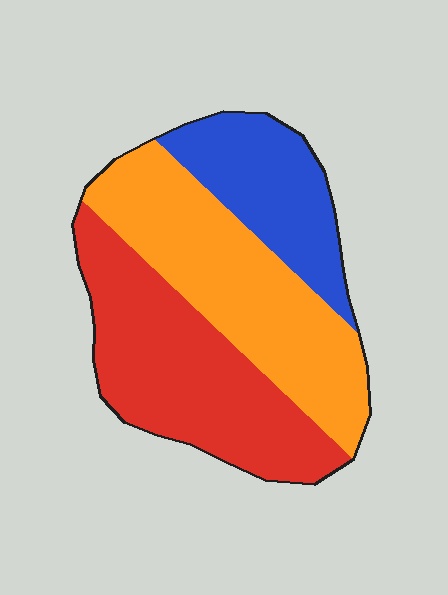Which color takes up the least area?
Blue, at roughly 20%.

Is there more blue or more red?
Red.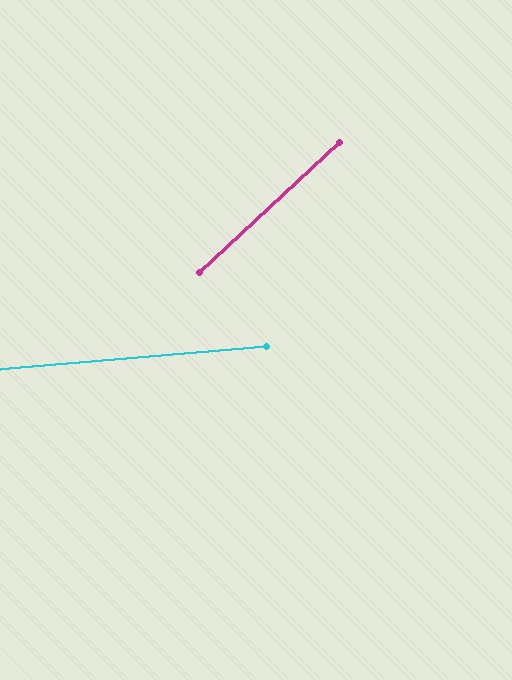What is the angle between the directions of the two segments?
Approximately 38 degrees.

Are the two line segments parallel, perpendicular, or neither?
Neither parallel nor perpendicular — they differ by about 38°.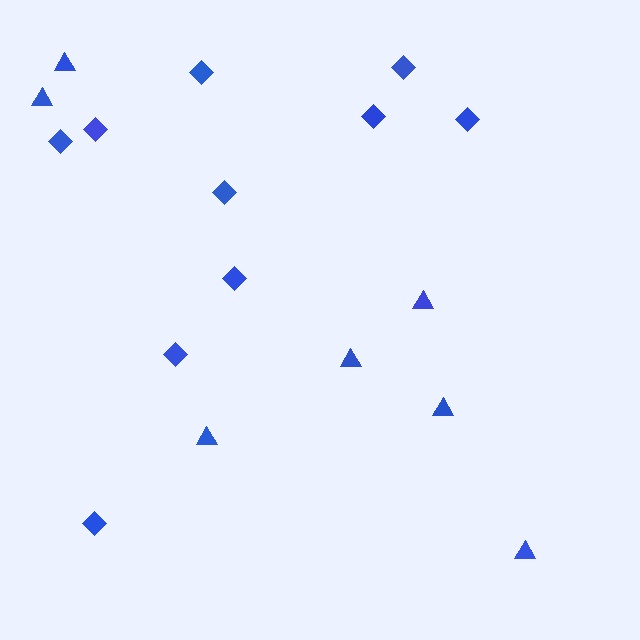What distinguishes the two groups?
There are 2 groups: one group of diamonds (10) and one group of triangles (7).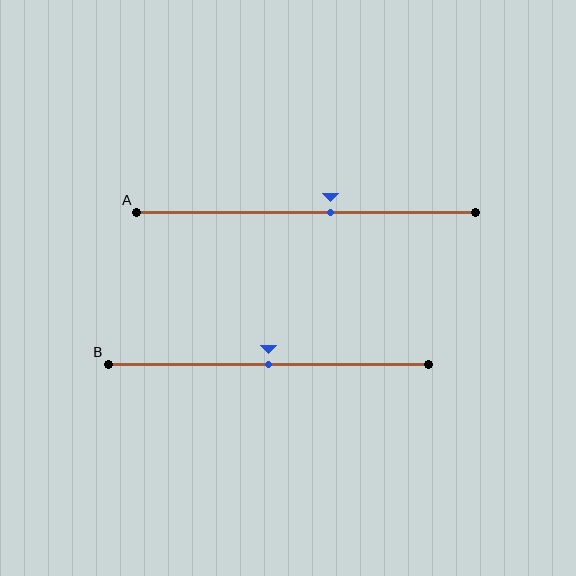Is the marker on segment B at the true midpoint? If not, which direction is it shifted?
Yes, the marker on segment B is at the true midpoint.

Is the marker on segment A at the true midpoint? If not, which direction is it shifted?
No, the marker on segment A is shifted to the right by about 7% of the segment length.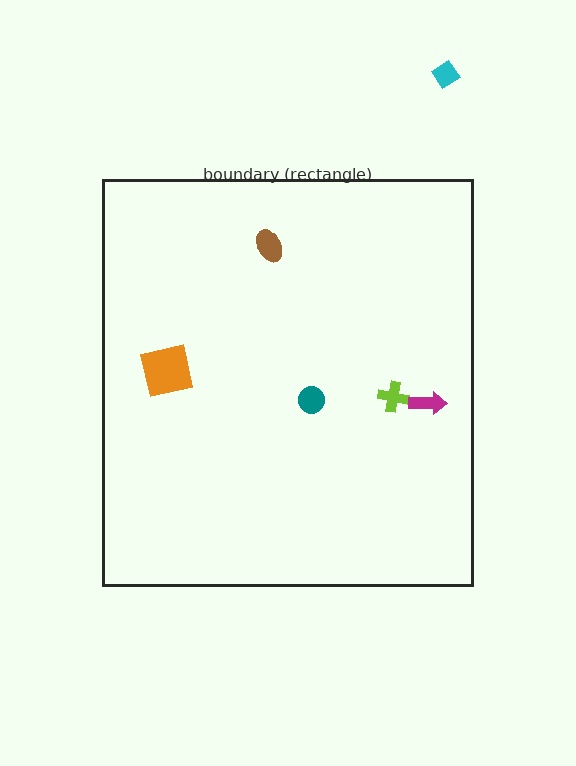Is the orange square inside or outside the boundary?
Inside.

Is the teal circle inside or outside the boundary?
Inside.